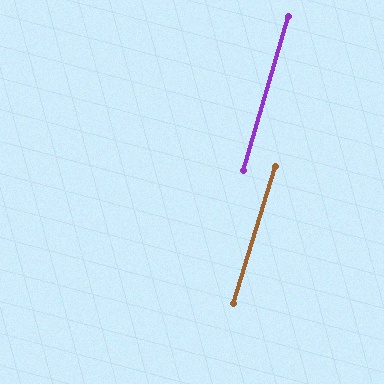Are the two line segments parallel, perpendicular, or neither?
Parallel — their directions differ by only 0.7°.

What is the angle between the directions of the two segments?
Approximately 1 degree.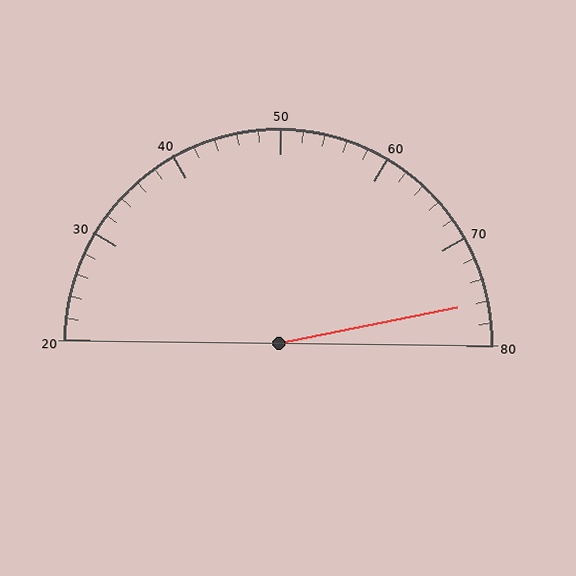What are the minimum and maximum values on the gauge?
The gauge ranges from 20 to 80.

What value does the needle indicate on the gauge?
The needle indicates approximately 76.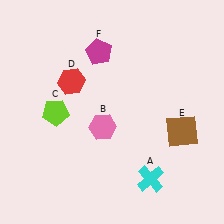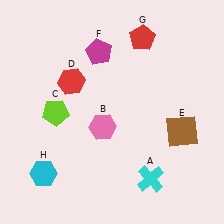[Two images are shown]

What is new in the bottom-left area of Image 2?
A cyan hexagon (H) was added in the bottom-left area of Image 2.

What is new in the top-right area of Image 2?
A red pentagon (G) was added in the top-right area of Image 2.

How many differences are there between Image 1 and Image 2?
There are 2 differences between the two images.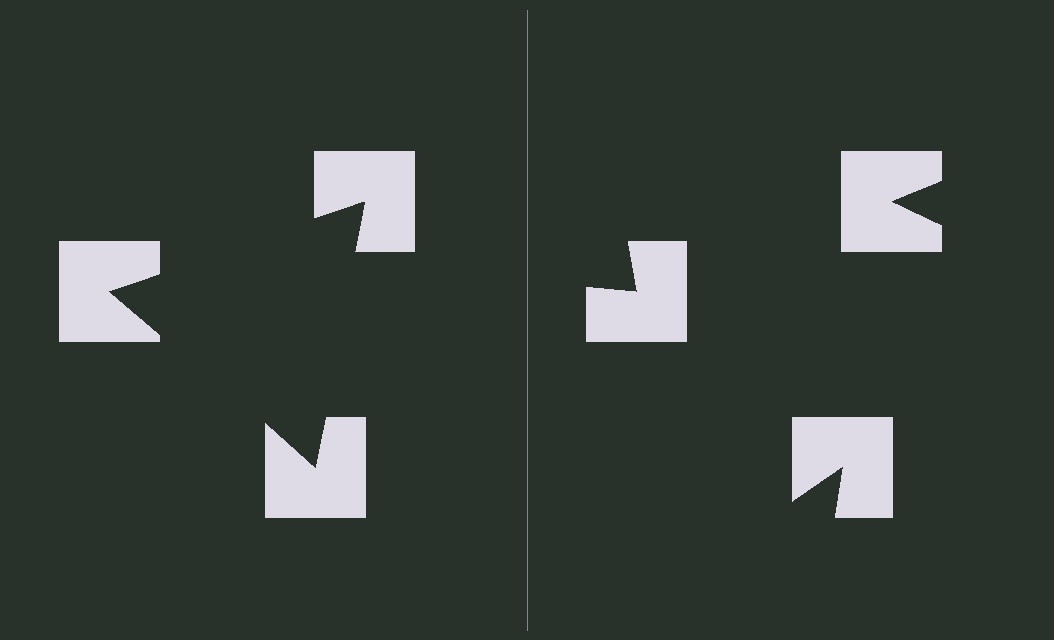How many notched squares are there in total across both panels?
6 — 3 on each side.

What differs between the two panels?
The notched squares are positioned identically on both sides; only the wedge orientations differ. On the left they align to a triangle; on the right they are misaligned.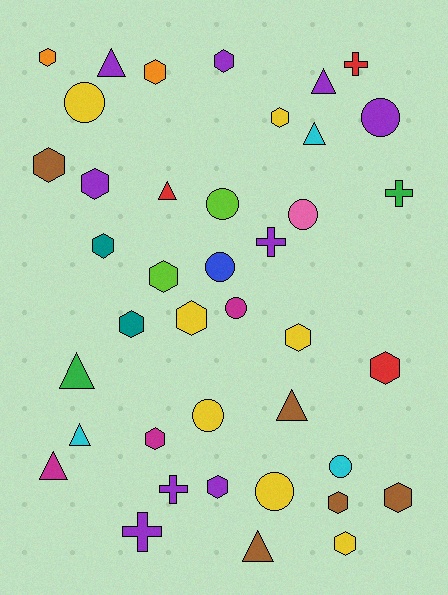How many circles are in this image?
There are 9 circles.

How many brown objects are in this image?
There are 5 brown objects.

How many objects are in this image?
There are 40 objects.